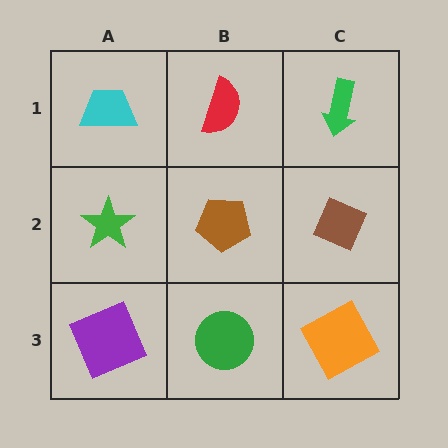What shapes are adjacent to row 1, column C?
A brown diamond (row 2, column C), a red semicircle (row 1, column B).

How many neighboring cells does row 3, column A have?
2.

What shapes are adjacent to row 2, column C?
A green arrow (row 1, column C), an orange square (row 3, column C), a brown pentagon (row 2, column B).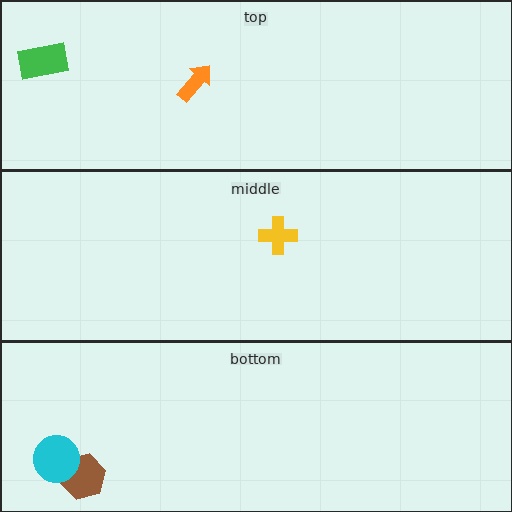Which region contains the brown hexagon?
The bottom region.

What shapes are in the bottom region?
The brown hexagon, the cyan circle.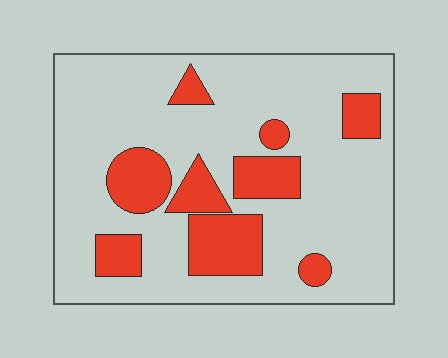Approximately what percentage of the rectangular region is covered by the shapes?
Approximately 25%.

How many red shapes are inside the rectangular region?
9.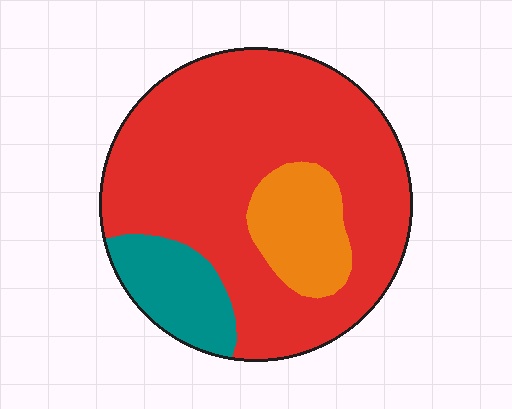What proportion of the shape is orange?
Orange covers roughly 15% of the shape.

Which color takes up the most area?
Red, at roughly 75%.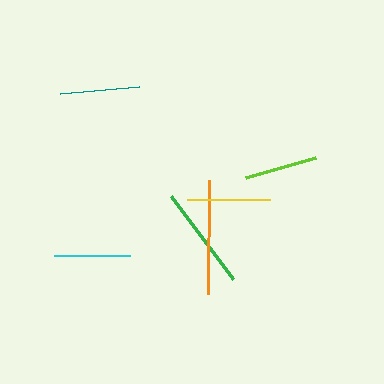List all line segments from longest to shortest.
From longest to shortest: orange, green, yellow, teal, cyan, lime.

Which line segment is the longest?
The orange line is the longest at approximately 114 pixels.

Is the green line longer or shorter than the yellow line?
The green line is longer than the yellow line.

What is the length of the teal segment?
The teal segment is approximately 79 pixels long.